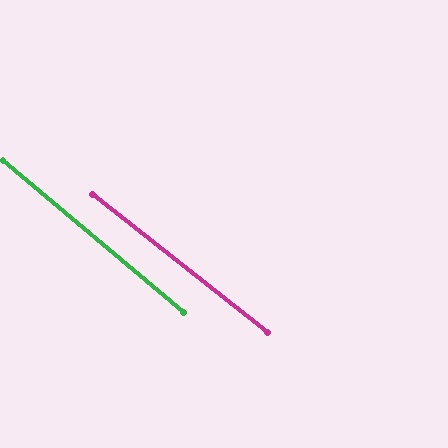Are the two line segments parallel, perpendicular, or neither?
Parallel — their directions differ by only 1.6°.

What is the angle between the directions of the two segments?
Approximately 2 degrees.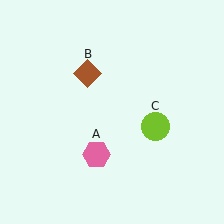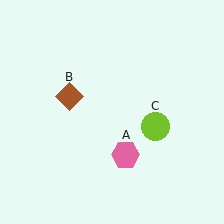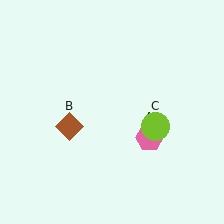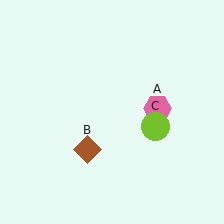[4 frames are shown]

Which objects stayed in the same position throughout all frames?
Lime circle (object C) remained stationary.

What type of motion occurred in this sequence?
The pink hexagon (object A), brown diamond (object B) rotated counterclockwise around the center of the scene.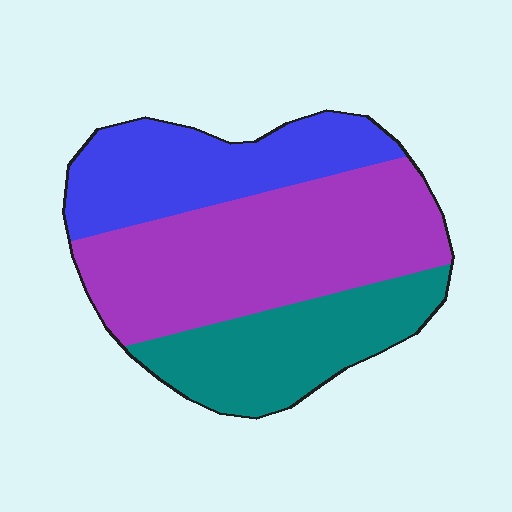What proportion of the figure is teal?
Teal takes up about one quarter (1/4) of the figure.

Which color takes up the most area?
Purple, at roughly 45%.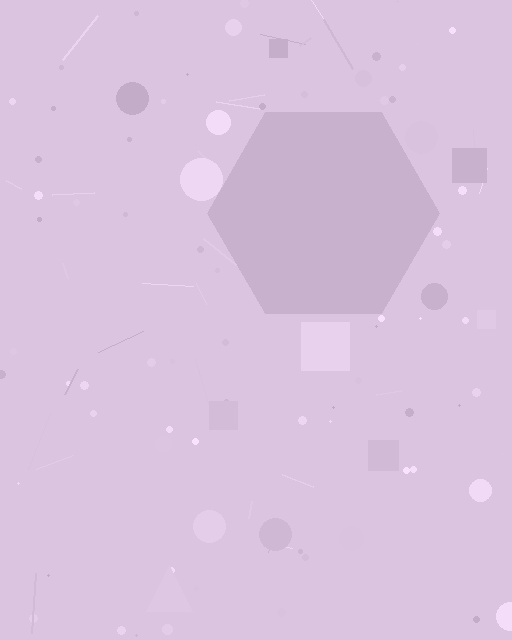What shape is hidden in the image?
A hexagon is hidden in the image.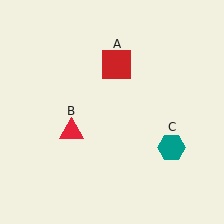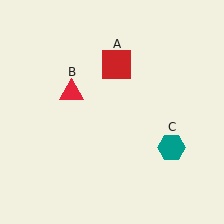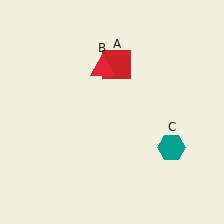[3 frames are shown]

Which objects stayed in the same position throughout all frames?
Red square (object A) and teal hexagon (object C) remained stationary.